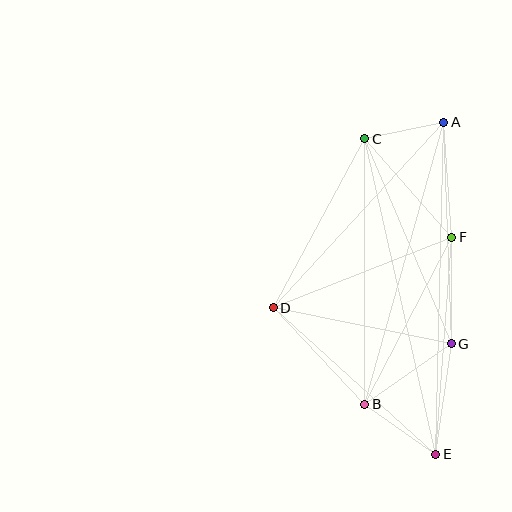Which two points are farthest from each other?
Points A and E are farthest from each other.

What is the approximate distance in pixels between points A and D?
The distance between A and D is approximately 252 pixels.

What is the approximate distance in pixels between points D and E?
The distance between D and E is approximately 219 pixels.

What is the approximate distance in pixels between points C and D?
The distance between C and D is approximately 193 pixels.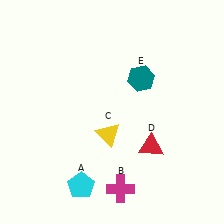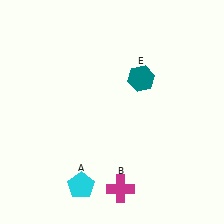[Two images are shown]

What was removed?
The yellow triangle (C), the red triangle (D) were removed in Image 2.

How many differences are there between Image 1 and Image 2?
There are 2 differences between the two images.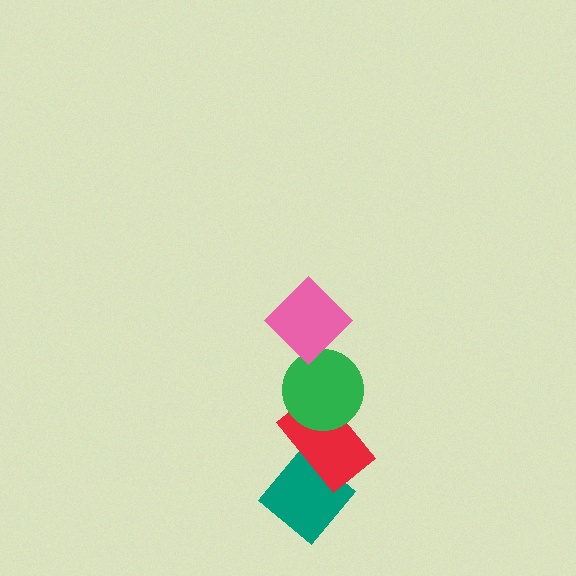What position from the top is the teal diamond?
The teal diamond is 4th from the top.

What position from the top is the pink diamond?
The pink diamond is 1st from the top.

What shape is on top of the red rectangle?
The green circle is on top of the red rectangle.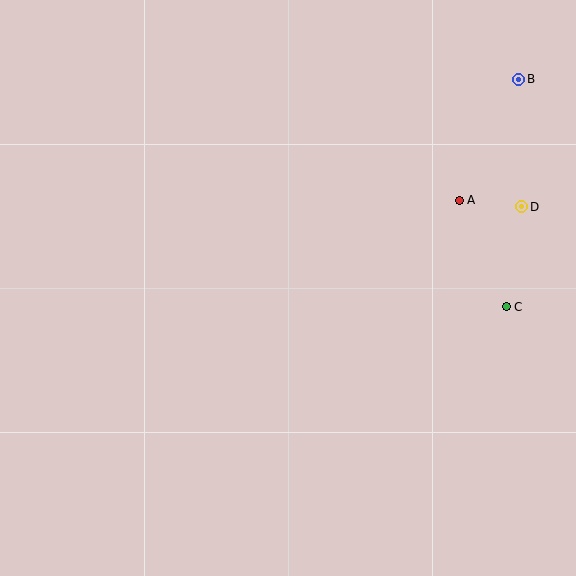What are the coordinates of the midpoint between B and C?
The midpoint between B and C is at (512, 193).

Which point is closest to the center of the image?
Point A at (459, 200) is closest to the center.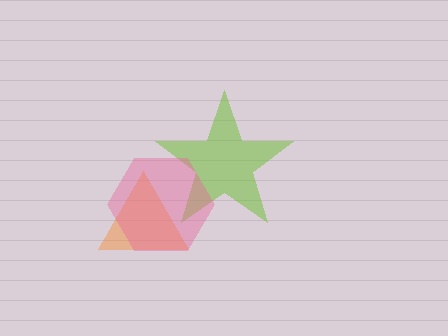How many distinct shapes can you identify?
There are 3 distinct shapes: a lime star, an orange triangle, a pink hexagon.